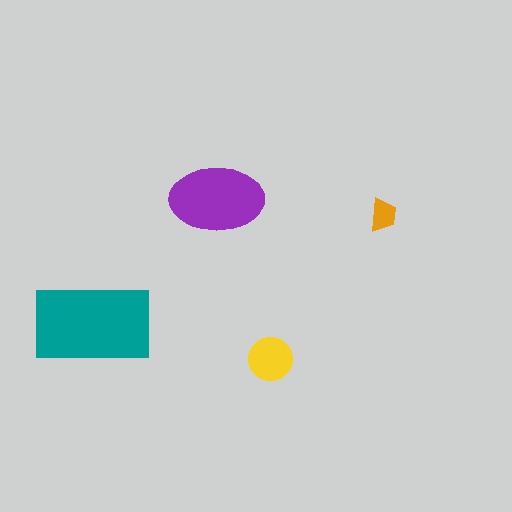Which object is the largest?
The teal rectangle.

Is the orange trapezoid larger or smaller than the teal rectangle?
Smaller.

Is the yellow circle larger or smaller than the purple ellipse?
Smaller.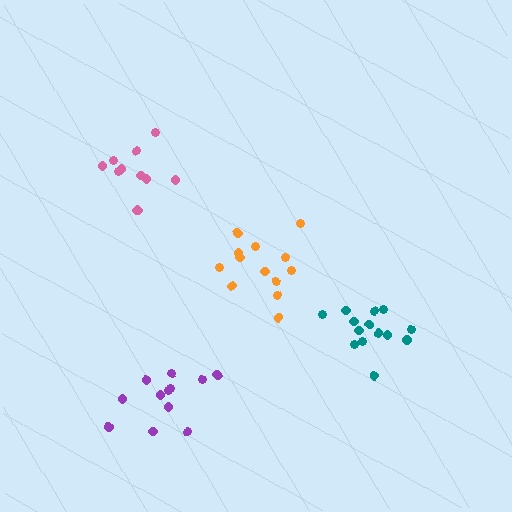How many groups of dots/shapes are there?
There are 4 groups.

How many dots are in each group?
Group 1: 11 dots, Group 2: 14 dots, Group 3: 12 dots, Group 4: 13 dots (50 total).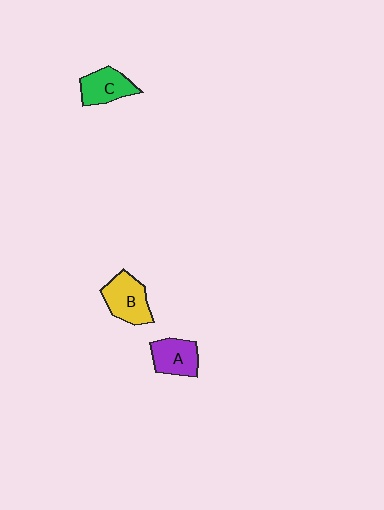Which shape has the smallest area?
Shape C (green).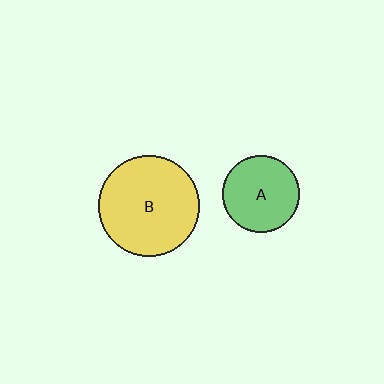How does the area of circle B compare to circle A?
Approximately 1.7 times.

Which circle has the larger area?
Circle B (yellow).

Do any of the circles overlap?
No, none of the circles overlap.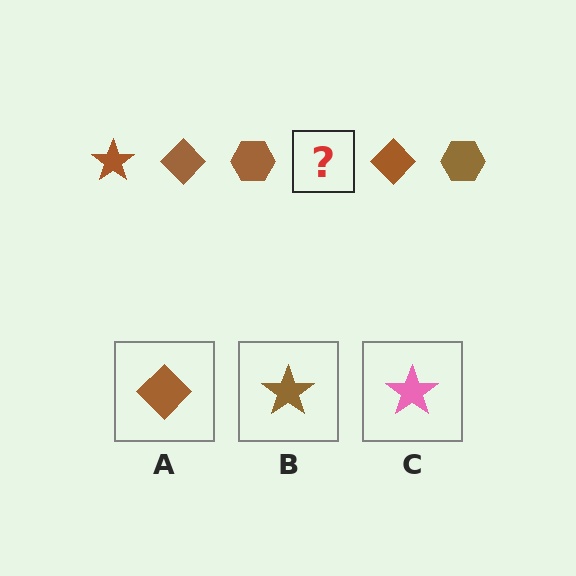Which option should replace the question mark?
Option B.